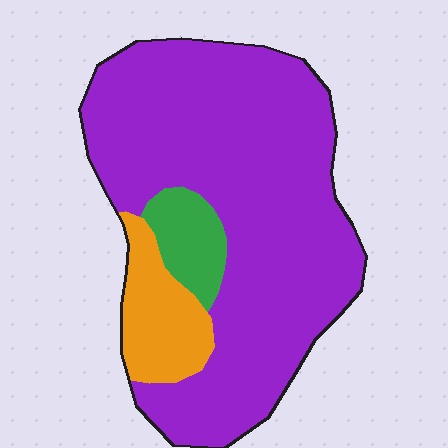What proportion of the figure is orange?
Orange takes up less than a sixth of the figure.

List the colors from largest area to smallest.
From largest to smallest: purple, orange, green.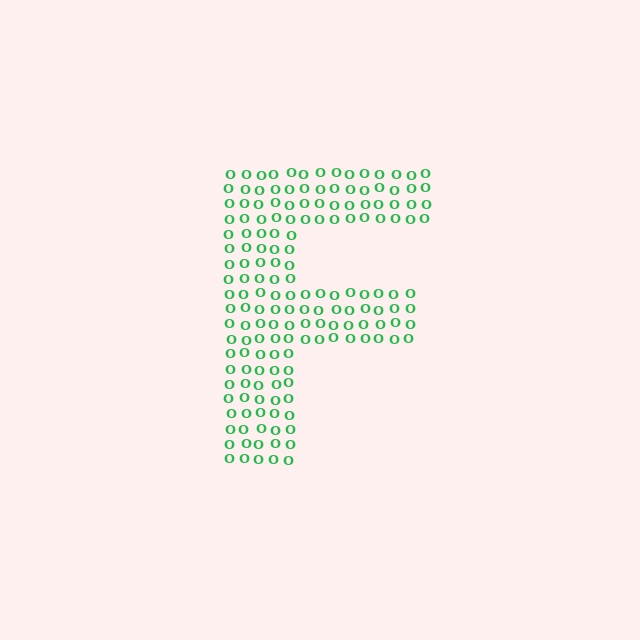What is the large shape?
The large shape is the letter F.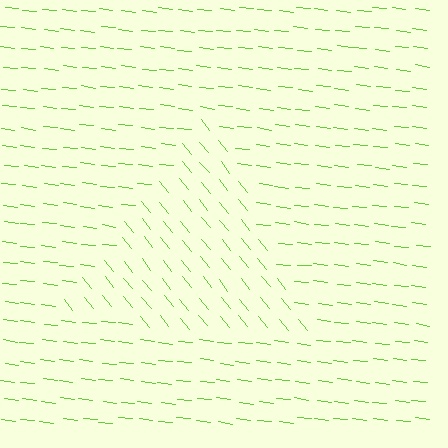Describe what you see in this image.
The image is filled with small lime line segments. A triangle region in the image has lines oriented differently from the surrounding lines, creating a visible texture boundary.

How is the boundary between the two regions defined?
The boundary is defined purely by a change in line orientation (approximately 45 degrees difference). All lines are the same color and thickness.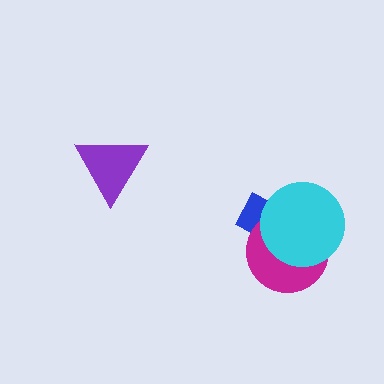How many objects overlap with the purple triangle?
0 objects overlap with the purple triangle.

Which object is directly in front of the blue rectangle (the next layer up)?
The magenta circle is directly in front of the blue rectangle.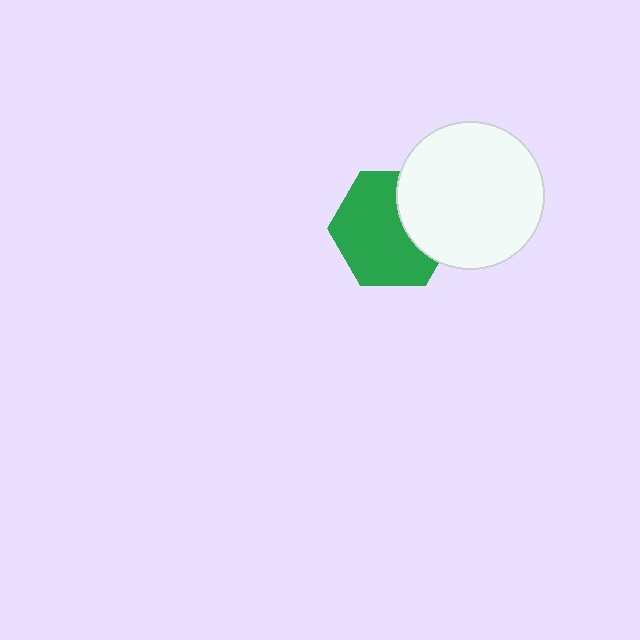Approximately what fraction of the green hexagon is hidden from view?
Roughly 32% of the green hexagon is hidden behind the white circle.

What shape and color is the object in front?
The object in front is a white circle.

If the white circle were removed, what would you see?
You would see the complete green hexagon.